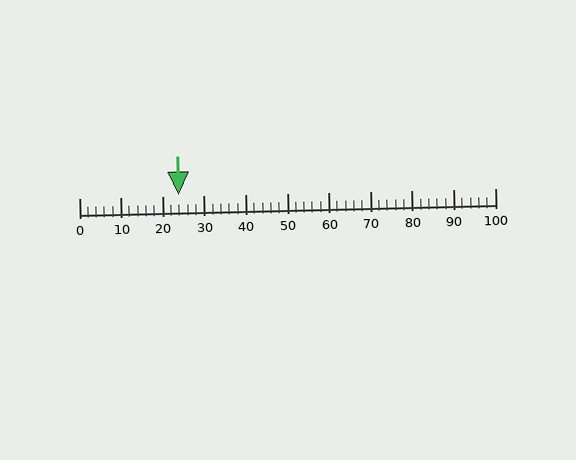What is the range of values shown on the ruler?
The ruler shows values from 0 to 100.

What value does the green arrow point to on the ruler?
The green arrow points to approximately 24.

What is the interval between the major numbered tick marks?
The major tick marks are spaced 10 units apart.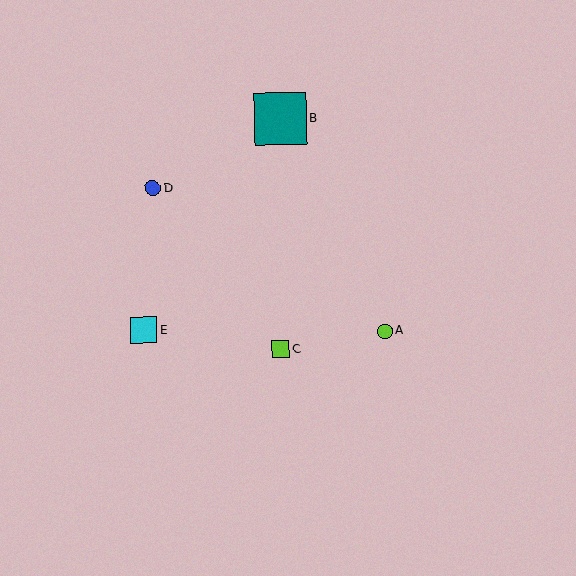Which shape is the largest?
The teal square (labeled B) is the largest.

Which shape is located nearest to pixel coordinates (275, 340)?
The lime square (labeled C) at (281, 349) is nearest to that location.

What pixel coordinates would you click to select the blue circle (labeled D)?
Click at (153, 188) to select the blue circle D.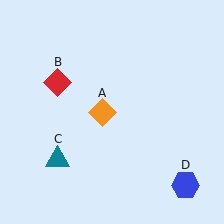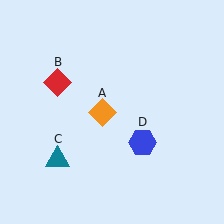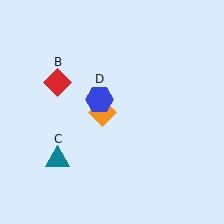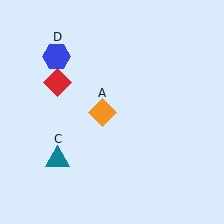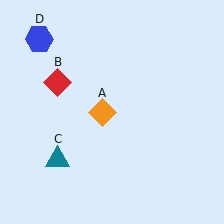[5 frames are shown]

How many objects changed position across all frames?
1 object changed position: blue hexagon (object D).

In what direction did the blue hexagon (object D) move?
The blue hexagon (object D) moved up and to the left.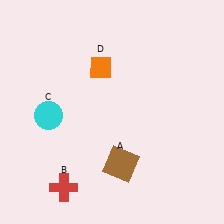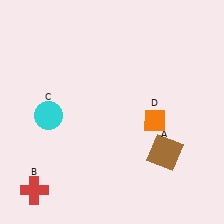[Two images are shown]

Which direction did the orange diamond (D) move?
The orange diamond (D) moved right.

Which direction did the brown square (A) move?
The brown square (A) moved right.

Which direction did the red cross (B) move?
The red cross (B) moved left.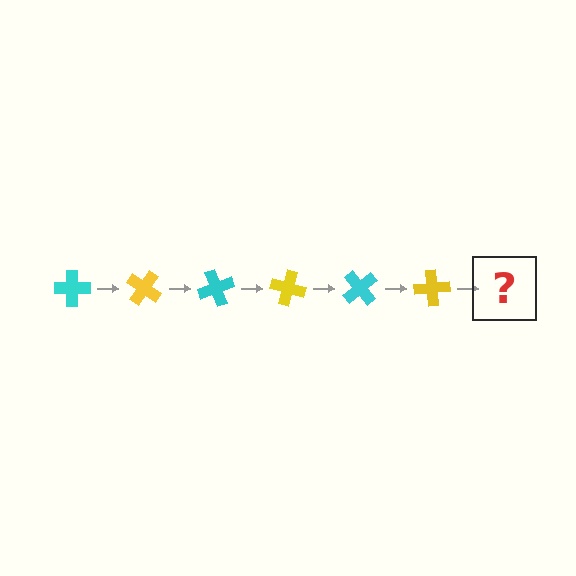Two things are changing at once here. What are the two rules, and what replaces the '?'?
The two rules are that it rotates 35 degrees each step and the color cycles through cyan and yellow. The '?' should be a cyan cross, rotated 210 degrees from the start.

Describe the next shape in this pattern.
It should be a cyan cross, rotated 210 degrees from the start.